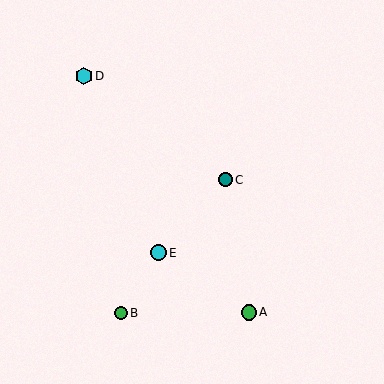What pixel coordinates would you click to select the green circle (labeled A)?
Click at (249, 312) to select the green circle A.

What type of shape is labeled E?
Shape E is a cyan circle.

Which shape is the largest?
The cyan hexagon (labeled D) is the largest.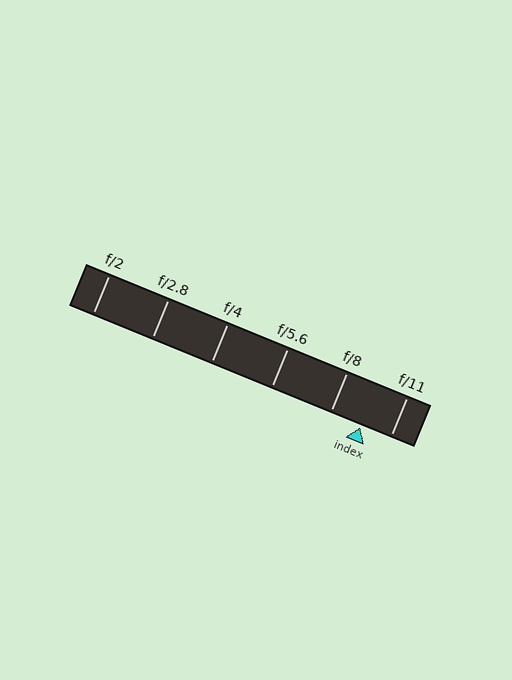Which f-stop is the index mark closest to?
The index mark is closest to f/11.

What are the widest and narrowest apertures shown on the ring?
The widest aperture shown is f/2 and the narrowest is f/11.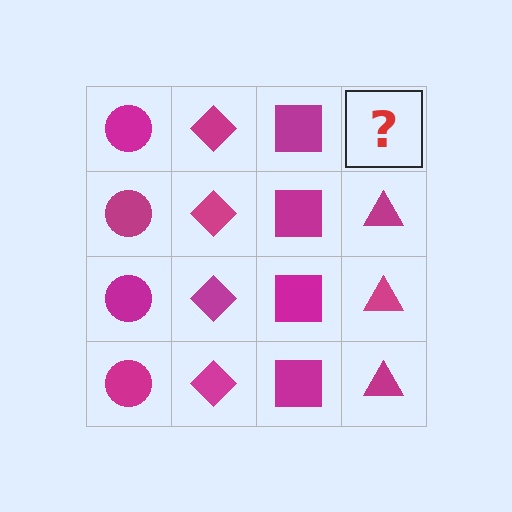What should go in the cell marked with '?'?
The missing cell should contain a magenta triangle.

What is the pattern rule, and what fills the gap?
The rule is that each column has a consistent shape. The gap should be filled with a magenta triangle.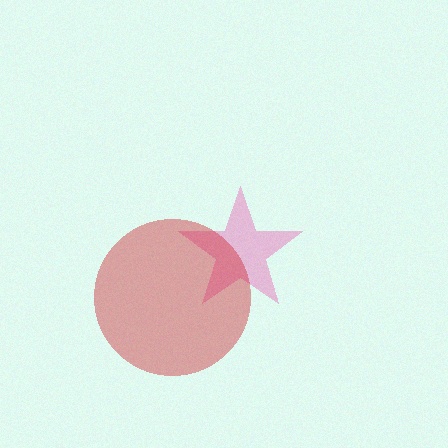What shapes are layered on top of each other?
The layered shapes are: a pink star, a red circle.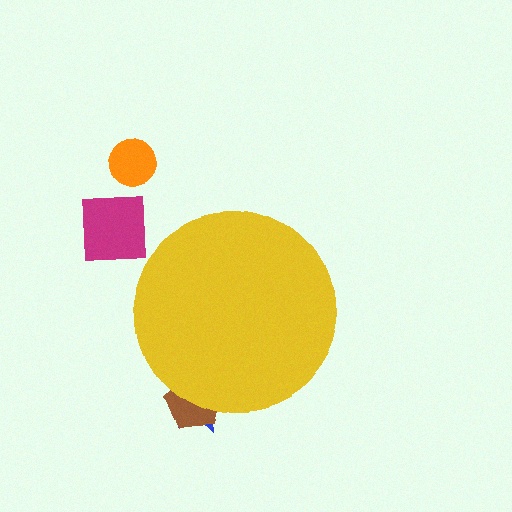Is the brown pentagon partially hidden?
Yes, the brown pentagon is partially hidden behind the yellow circle.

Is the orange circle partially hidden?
No, the orange circle is fully visible.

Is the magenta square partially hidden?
No, the magenta square is fully visible.